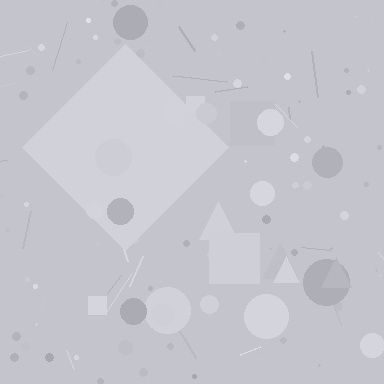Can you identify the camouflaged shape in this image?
The camouflaged shape is a diamond.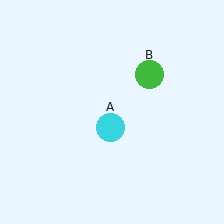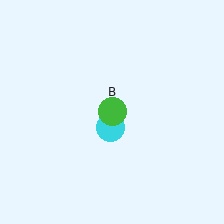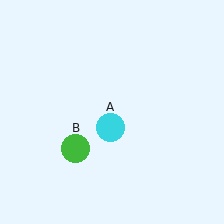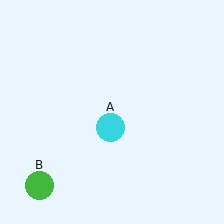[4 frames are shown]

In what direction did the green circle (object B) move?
The green circle (object B) moved down and to the left.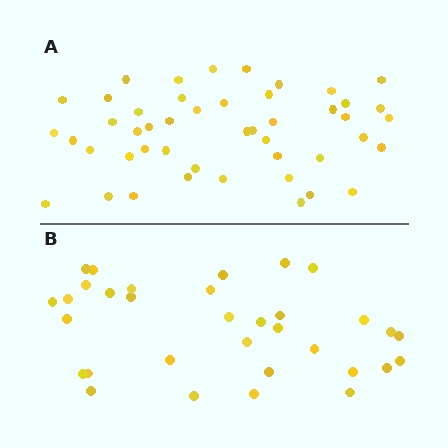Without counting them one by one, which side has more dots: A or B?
Region A (the top region) has more dots.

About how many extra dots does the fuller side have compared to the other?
Region A has approximately 15 more dots than region B.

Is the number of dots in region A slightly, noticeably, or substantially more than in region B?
Region A has noticeably more, but not dramatically so. The ratio is roughly 1.4 to 1.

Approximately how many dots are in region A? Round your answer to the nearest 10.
About 50 dots. (The exact count is 47, which rounds to 50.)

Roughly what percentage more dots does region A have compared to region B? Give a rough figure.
About 40% more.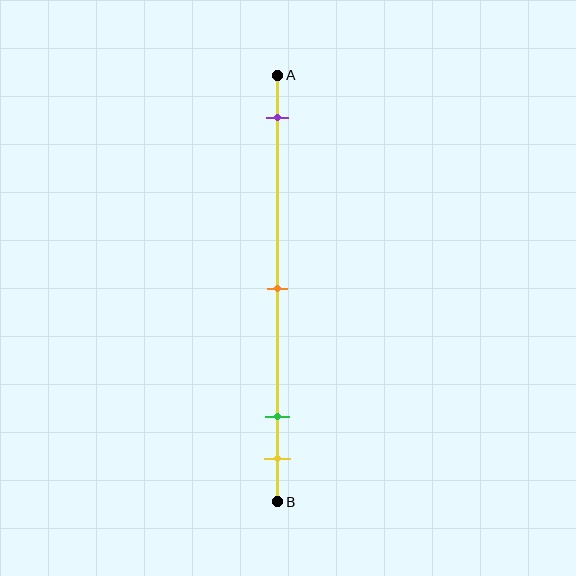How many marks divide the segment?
There are 4 marks dividing the segment.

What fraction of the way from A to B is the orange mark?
The orange mark is approximately 50% (0.5) of the way from A to B.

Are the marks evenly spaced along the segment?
No, the marks are not evenly spaced.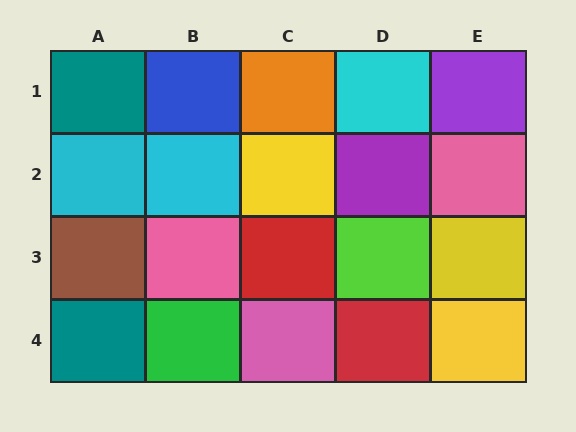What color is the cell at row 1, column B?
Blue.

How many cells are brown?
1 cell is brown.